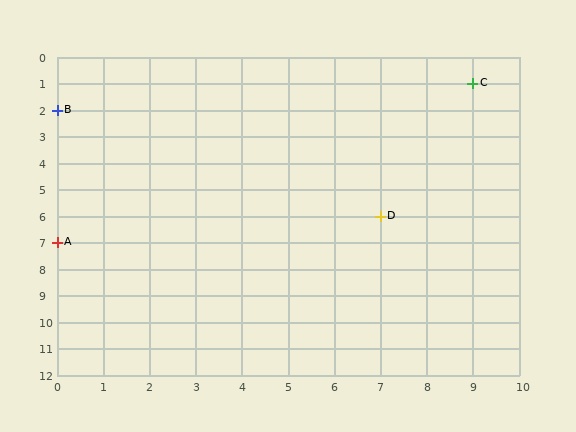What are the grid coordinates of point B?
Point B is at grid coordinates (0, 2).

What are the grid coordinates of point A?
Point A is at grid coordinates (0, 7).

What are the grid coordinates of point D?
Point D is at grid coordinates (7, 6).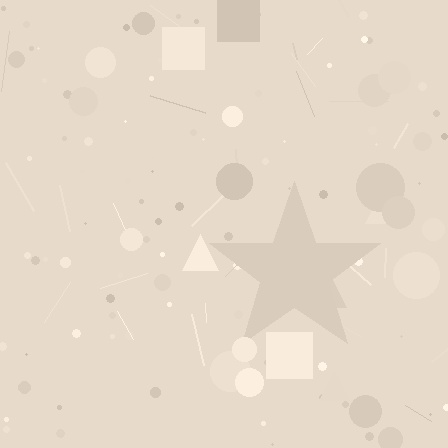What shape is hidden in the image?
A star is hidden in the image.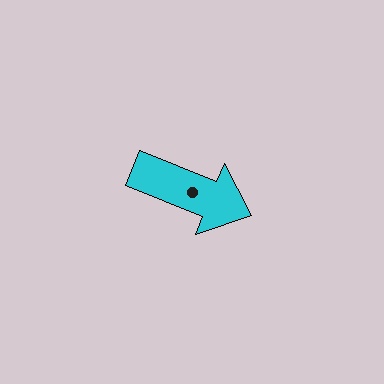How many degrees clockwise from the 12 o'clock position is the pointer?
Approximately 112 degrees.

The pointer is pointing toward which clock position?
Roughly 4 o'clock.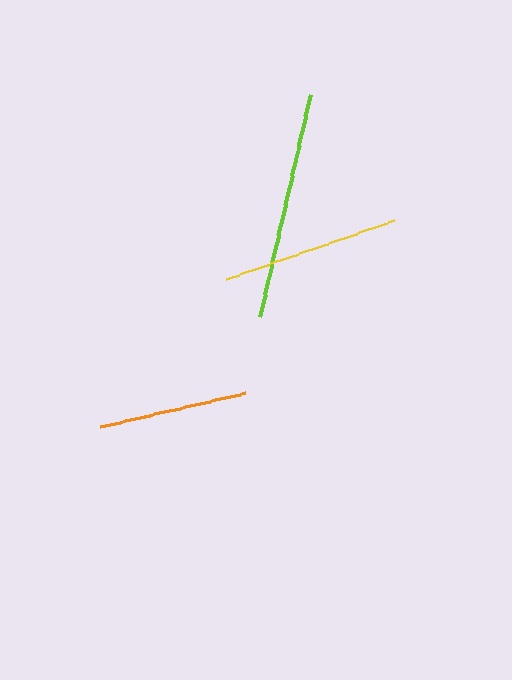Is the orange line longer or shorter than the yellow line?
The yellow line is longer than the orange line.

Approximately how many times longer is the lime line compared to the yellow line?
The lime line is approximately 1.3 times the length of the yellow line.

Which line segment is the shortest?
The orange line is the shortest at approximately 149 pixels.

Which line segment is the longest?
The lime line is the longest at approximately 228 pixels.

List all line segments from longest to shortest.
From longest to shortest: lime, yellow, orange.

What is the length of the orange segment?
The orange segment is approximately 149 pixels long.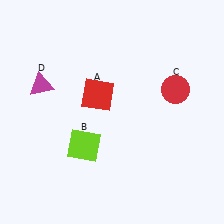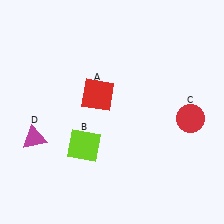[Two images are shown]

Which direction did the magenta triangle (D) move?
The magenta triangle (D) moved down.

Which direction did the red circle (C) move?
The red circle (C) moved down.